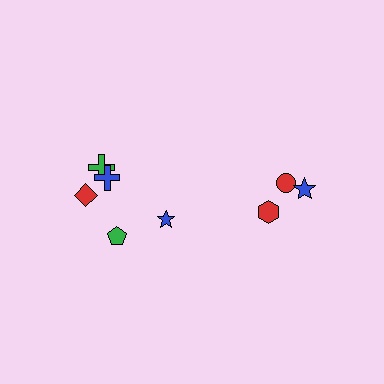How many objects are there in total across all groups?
There are 8 objects.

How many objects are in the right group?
There are 3 objects.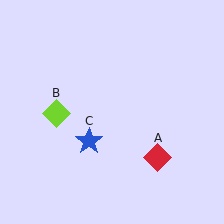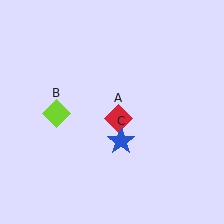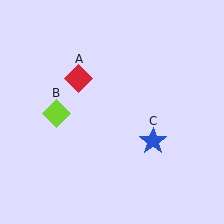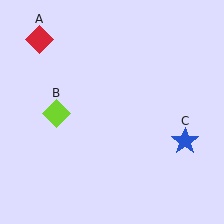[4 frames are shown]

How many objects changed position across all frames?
2 objects changed position: red diamond (object A), blue star (object C).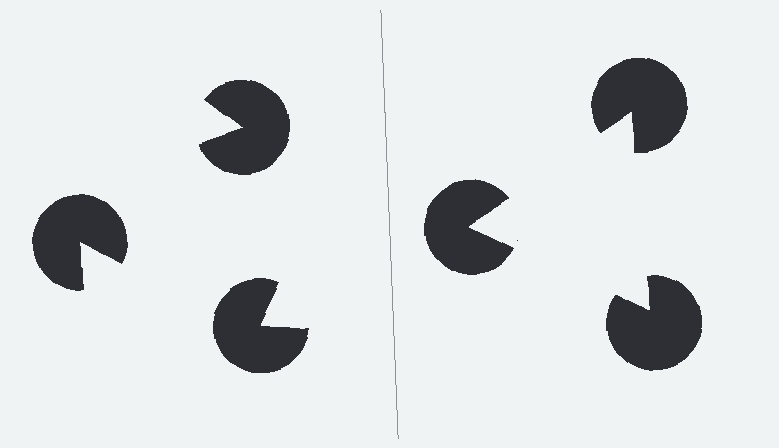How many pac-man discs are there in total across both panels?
6 — 3 on each side.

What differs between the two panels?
The pac-man discs are positioned identically on both sides; only the wedge orientations differ. On the right they align to a triangle; on the left they are misaligned.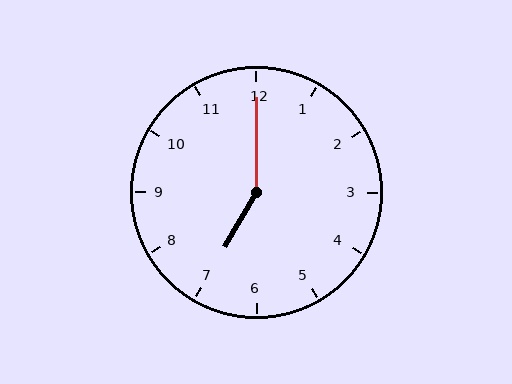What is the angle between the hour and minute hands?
Approximately 150 degrees.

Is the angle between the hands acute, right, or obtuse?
It is obtuse.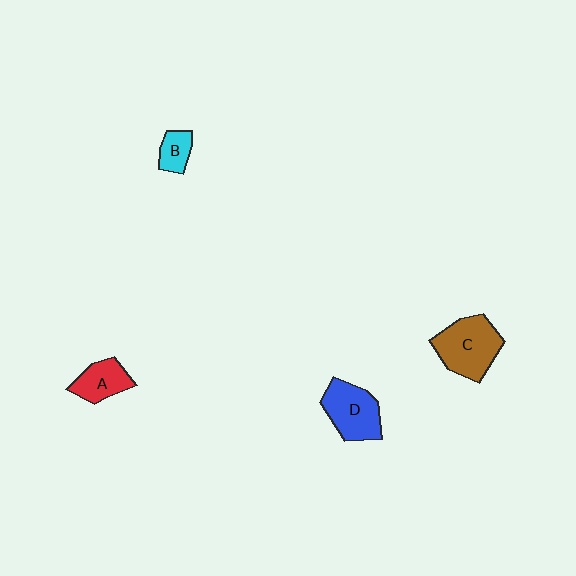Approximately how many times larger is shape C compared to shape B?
Approximately 2.6 times.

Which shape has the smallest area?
Shape B (cyan).